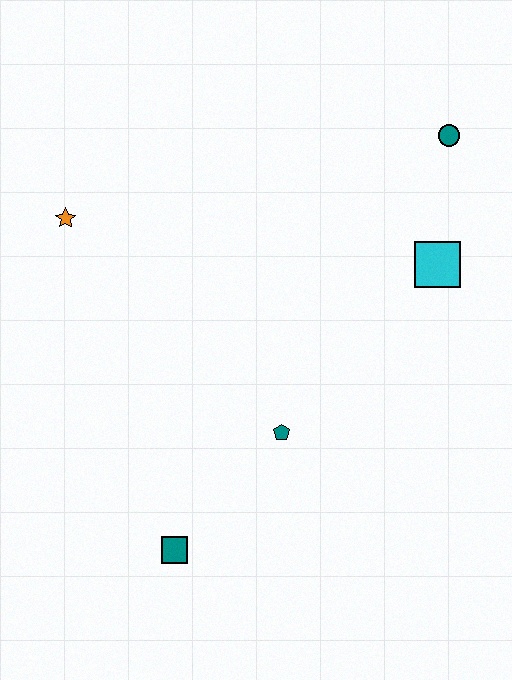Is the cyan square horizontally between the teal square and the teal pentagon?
No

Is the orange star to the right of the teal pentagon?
No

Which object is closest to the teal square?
The teal pentagon is closest to the teal square.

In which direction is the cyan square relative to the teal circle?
The cyan square is below the teal circle.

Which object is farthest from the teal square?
The teal circle is farthest from the teal square.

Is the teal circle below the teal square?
No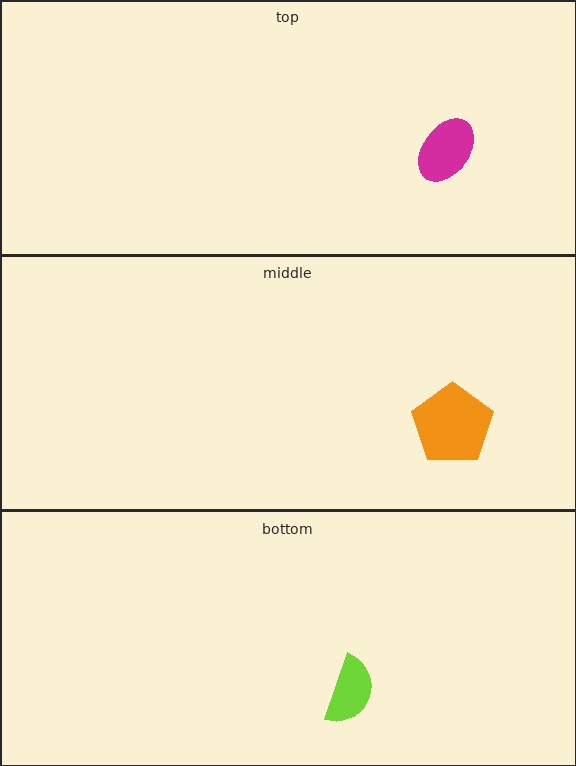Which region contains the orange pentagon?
The middle region.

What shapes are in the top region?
The magenta ellipse.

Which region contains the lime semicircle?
The bottom region.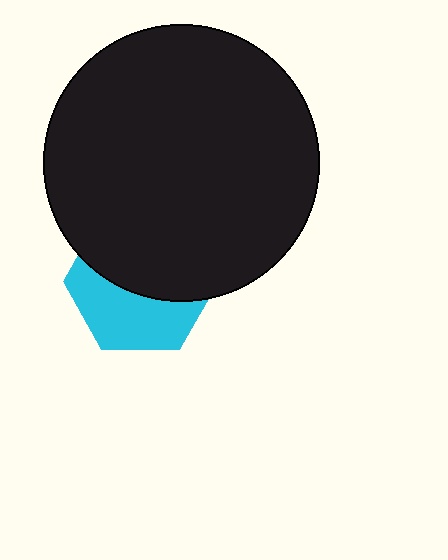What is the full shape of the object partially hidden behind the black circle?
The partially hidden object is a cyan hexagon.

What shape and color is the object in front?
The object in front is a black circle.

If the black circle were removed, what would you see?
You would see the complete cyan hexagon.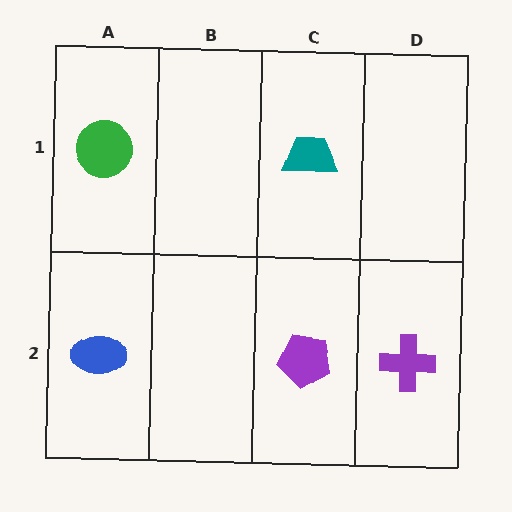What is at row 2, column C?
A purple pentagon.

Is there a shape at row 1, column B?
No, that cell is empty.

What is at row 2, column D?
A purple cross.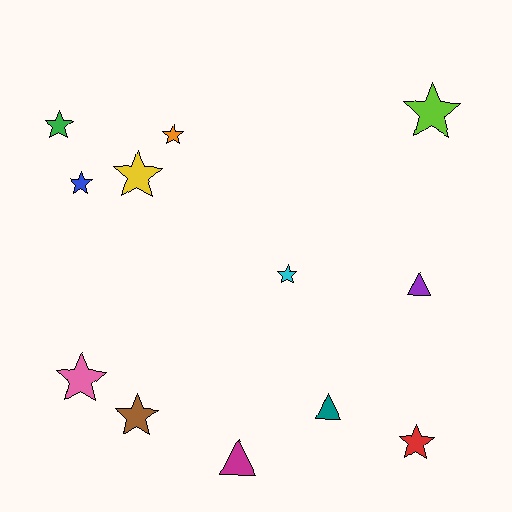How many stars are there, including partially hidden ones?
There are 9 stars.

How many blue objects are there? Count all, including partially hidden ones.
There is 1 blue object.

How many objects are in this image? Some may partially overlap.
There are 12 objects.